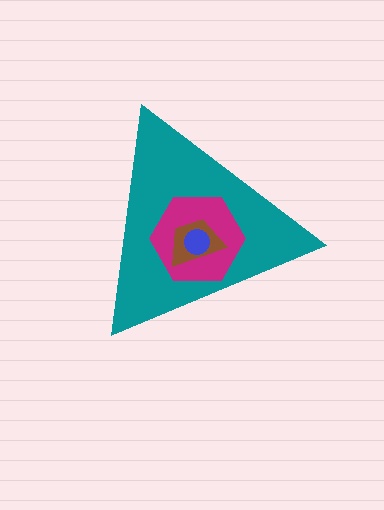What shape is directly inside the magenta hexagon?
The brown trapezoid.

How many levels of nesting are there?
4.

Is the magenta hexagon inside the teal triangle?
Yes.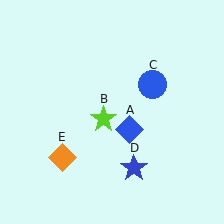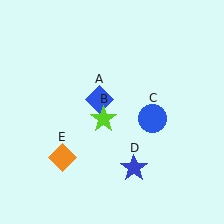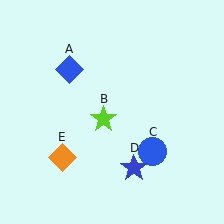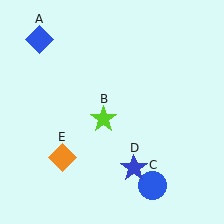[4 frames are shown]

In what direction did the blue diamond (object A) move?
The blue diamond (object A) moved up and to the left.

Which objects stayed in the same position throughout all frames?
Lime star (object B) and blue star (object D) and orange diamond (object E) remained stationary.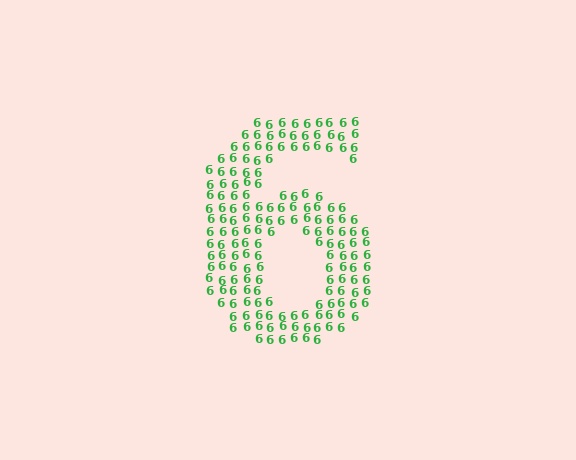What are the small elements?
The small elements are digit 6's.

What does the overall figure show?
The overall figure shows the digit 6.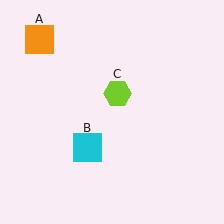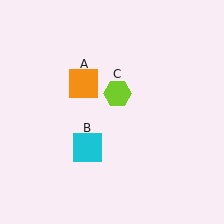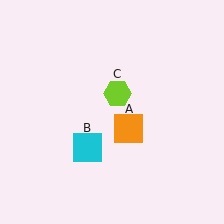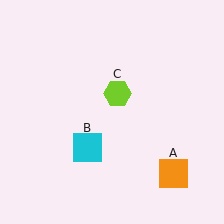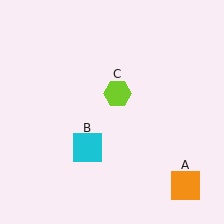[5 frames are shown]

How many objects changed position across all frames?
1 object changed position: orange square (object A).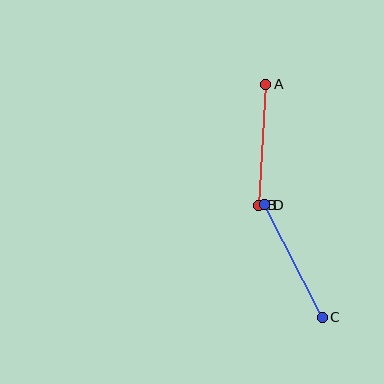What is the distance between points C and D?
The distance is approximately 126 pixels.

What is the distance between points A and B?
The distance is approximately 121 pixels.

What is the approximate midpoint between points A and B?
The midpoint is at approximately (262, 145) pixels.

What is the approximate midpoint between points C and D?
The midpoint is at approximately (294, 261) pixels.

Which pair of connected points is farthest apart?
Points C and D are farthest apart.